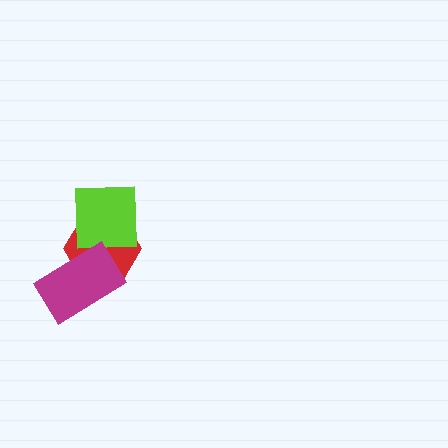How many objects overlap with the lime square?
1 object overlaps with the lime square.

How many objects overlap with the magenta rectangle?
1 object overlaps with the magenta rectangle.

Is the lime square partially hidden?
No, no other shape covers it.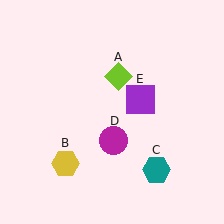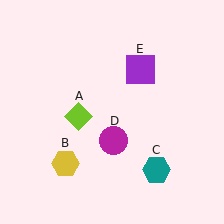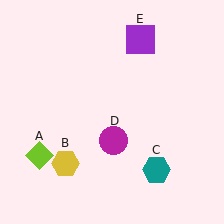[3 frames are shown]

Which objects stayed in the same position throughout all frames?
Yellow hexagon (object B) and teal hexagon (object C) and magenta circle (object D) remained stationary.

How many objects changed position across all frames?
2 objects changed position: lime diamond (object A), purple square (object E).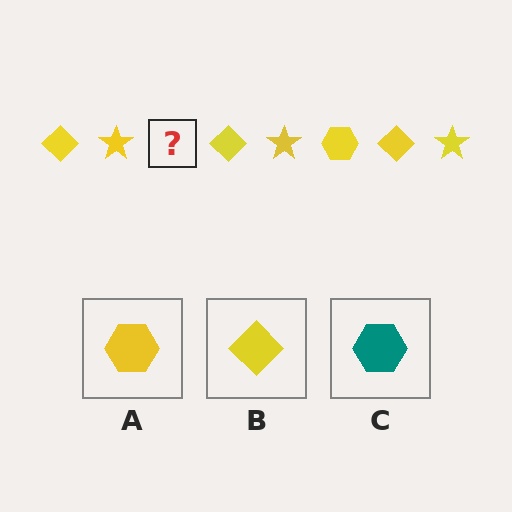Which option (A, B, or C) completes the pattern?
A.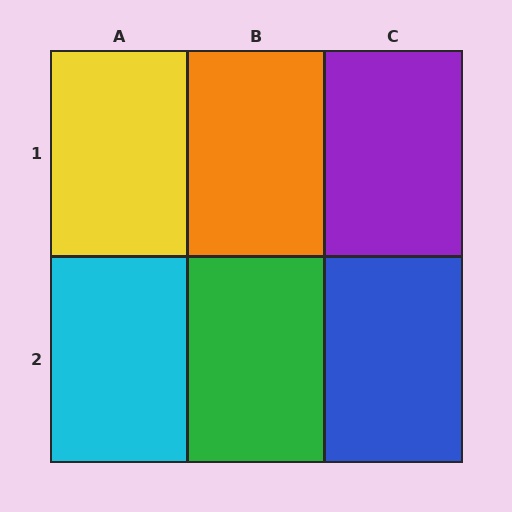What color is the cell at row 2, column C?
Blue.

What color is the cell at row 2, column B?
Green.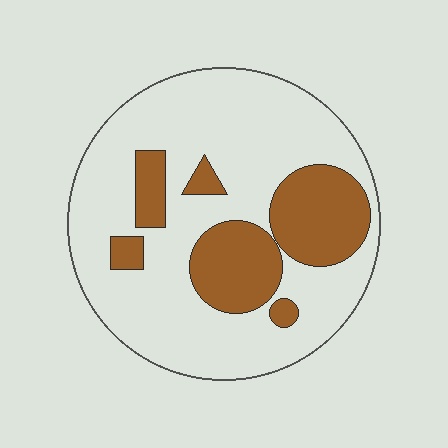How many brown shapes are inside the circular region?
6.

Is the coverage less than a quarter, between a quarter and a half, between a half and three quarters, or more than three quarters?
Between a quarter and a half.